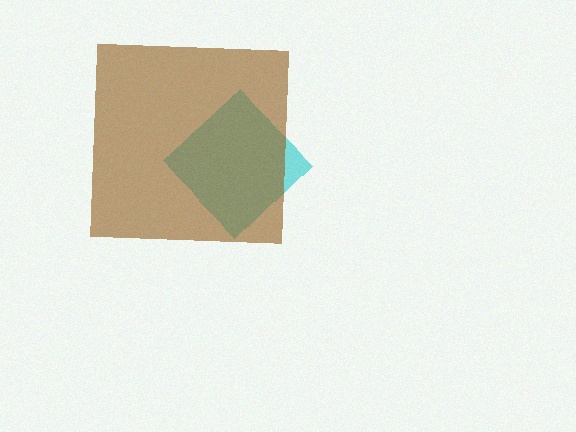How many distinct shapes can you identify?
There are 2 distinct shapes: a cyan diamond, a brown square.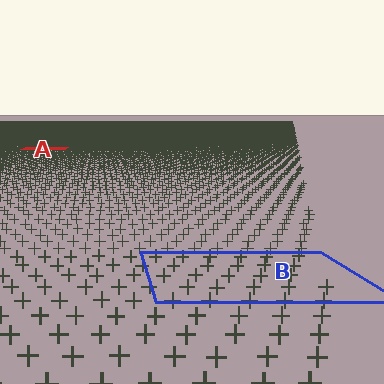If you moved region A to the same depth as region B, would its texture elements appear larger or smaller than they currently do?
They would appear larger. At a closer depth, the same texture elements are projected at a bigger on-screen size.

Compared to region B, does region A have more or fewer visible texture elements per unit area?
Region A has more texture elements per unit area — they are packed more densely because it is farther away.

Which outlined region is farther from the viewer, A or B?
Region A is farther from the viewer — the texture elements inside it appear smaller and more densely packed.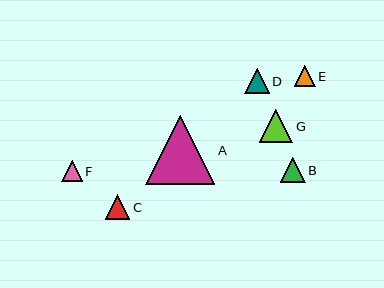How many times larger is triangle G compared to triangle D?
Triangle G is approximately 1.4 times the size of triangle D.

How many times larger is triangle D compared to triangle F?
Triangle D is approximately 1.2 times the size of triangle F.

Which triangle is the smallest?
Triangle F is the smallest with a size of approximately 21 pixels.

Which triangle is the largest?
Triangle A is the largest with a size of approximately 69 pixels.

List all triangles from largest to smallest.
From largest to smallest: A, G, B, C, D, E, F.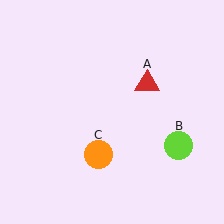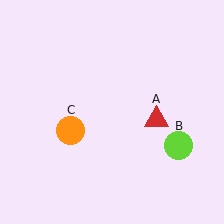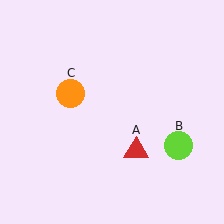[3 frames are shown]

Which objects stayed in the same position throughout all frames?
Lime circle (object B) remained stationary.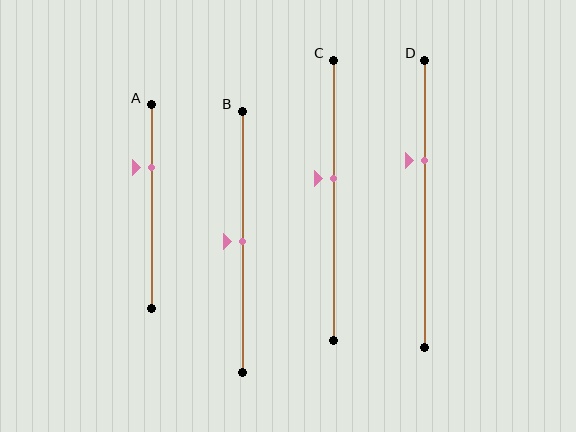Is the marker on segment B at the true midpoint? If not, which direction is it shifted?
Yes, the marker on segment B is at the true midpoint.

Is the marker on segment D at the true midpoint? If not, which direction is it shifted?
No, the marker on segment D is shifted upward by about 15% of the segment length.